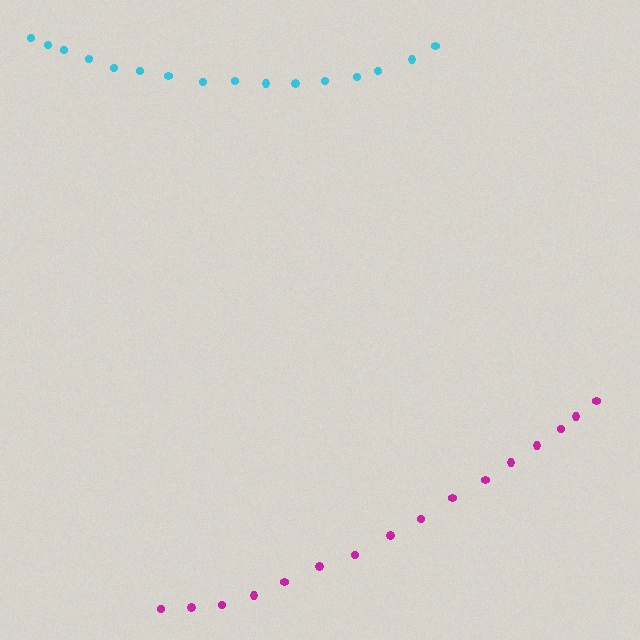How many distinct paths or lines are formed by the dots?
There are 2 distinct paths.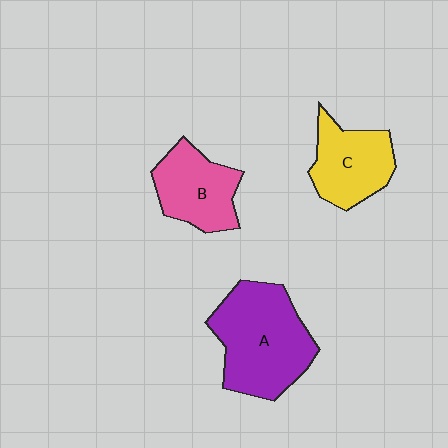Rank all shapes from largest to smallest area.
From largest to smallest: A (purple), C (yellow), B (pink).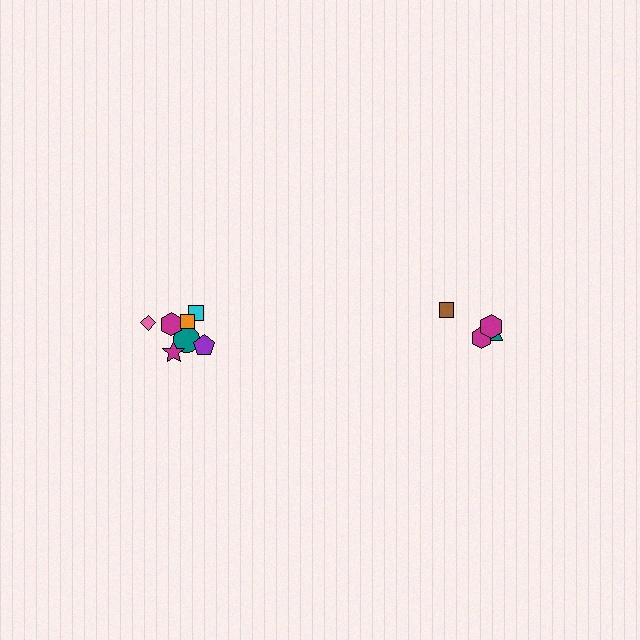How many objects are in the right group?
There are 4 objects.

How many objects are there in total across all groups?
There are 11 objects.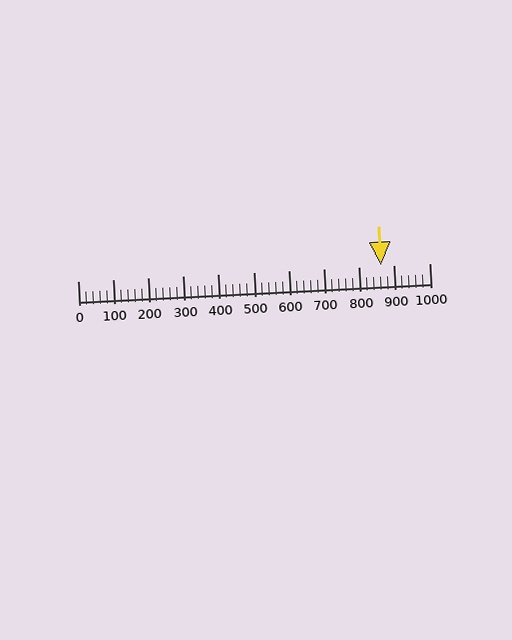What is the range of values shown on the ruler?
The ruler shows values from 0 to 1000.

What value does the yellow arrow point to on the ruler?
The yellow arrow points to approximately 864.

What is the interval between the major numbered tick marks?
The major tick marks are spaced 100 units apart.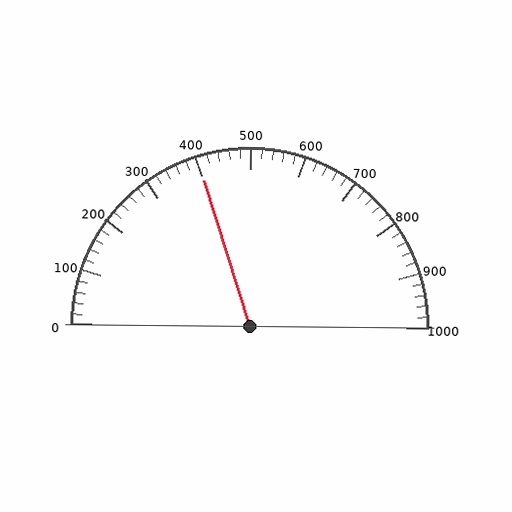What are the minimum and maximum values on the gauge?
The gauge ranges from 0 to 1000.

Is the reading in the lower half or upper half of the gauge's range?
The reading is in the lower half of the range (0 to 1000).